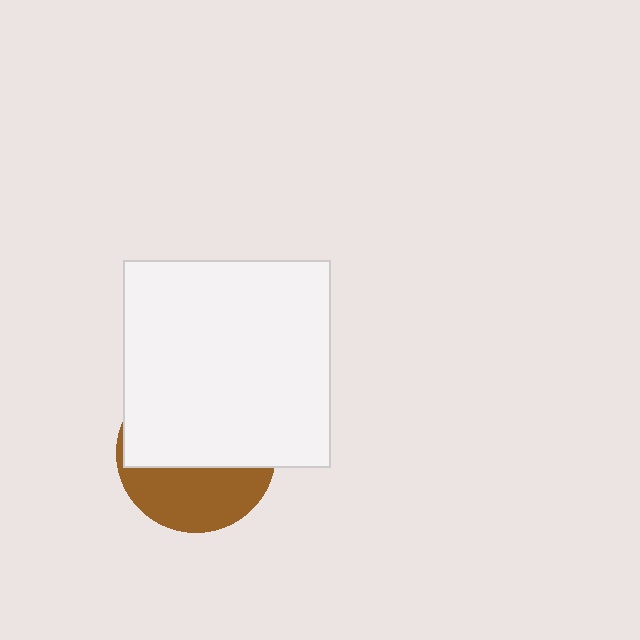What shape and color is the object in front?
The object in front is a white square.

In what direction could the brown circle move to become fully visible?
The brown circle could move down. That would shift it out from behind the white square entirely.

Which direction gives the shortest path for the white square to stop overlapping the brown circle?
Moving up gives the shortest separation.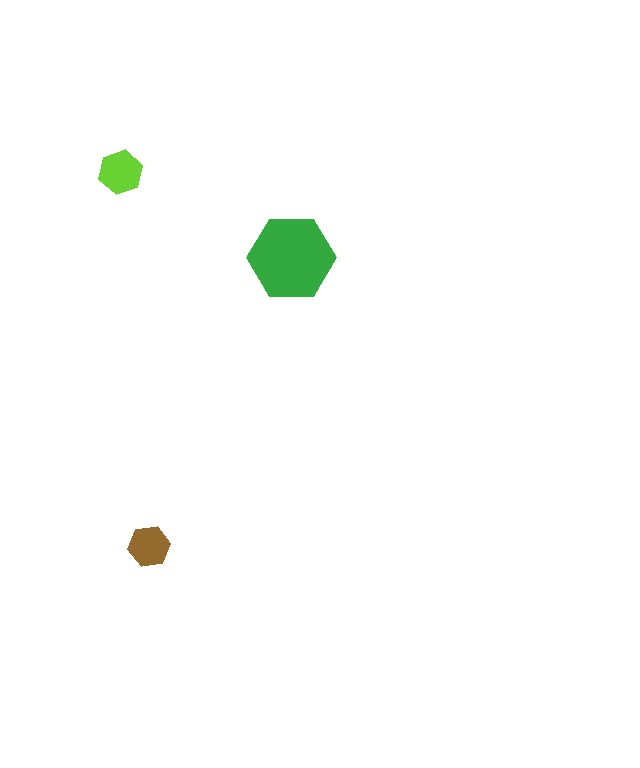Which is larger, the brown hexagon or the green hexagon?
The green one.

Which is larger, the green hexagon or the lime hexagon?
The green one.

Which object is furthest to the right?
The green hexagon is rightmost.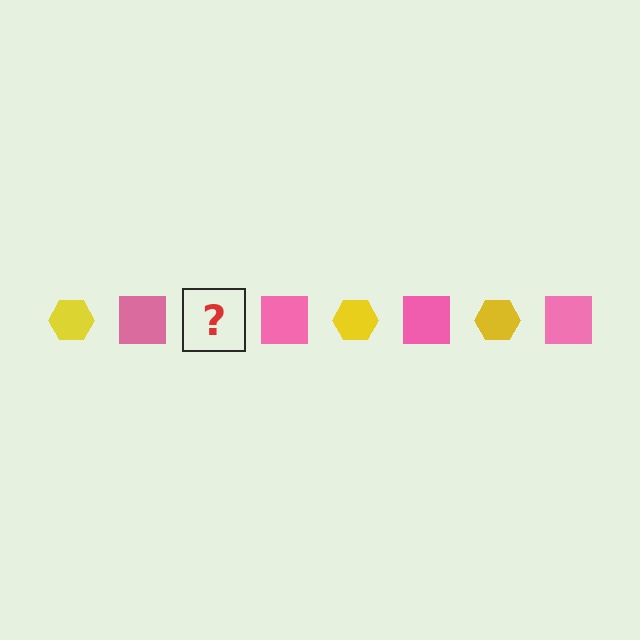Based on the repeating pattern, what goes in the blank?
The blank should be a yellow hexagon.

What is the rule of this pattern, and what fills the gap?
The rule is that the pattern alternates between yellow hexagon and pink square. The gap should be filled with a yellow hexagon.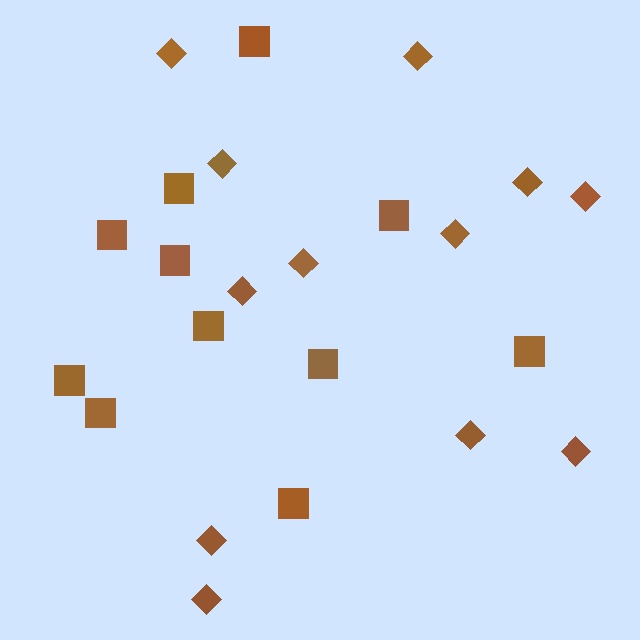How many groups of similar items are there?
There are 2 groups: one group of squares (11) and one group of diamonds (12).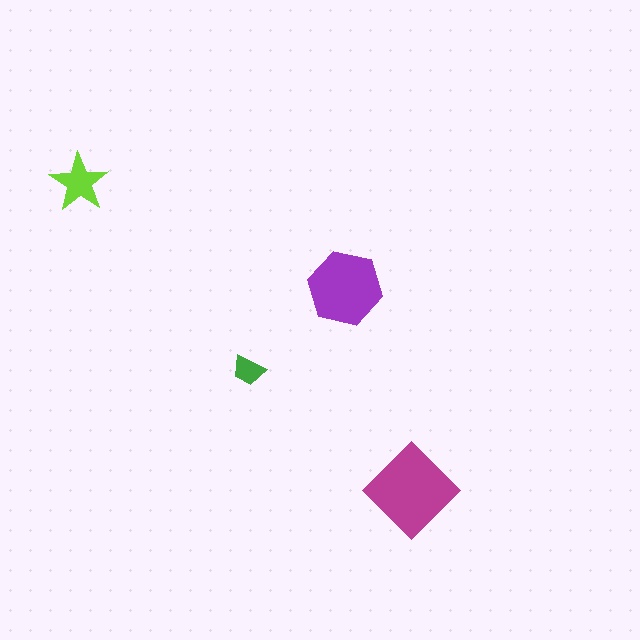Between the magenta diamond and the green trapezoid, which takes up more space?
The magenta diamond.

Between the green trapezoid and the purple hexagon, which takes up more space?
The purple hexagon.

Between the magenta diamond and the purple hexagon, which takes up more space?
The magenta diamond.